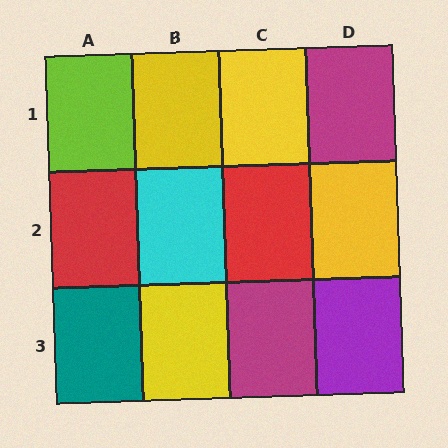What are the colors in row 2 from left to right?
Red, cyan, red, yellow.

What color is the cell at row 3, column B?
Yellow.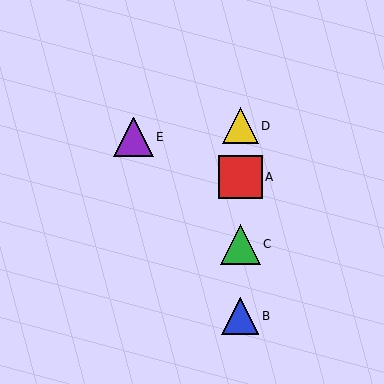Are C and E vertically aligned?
No, C is at x≈240 and E is at x≈134.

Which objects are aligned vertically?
Objects A, B, C, D are aligned vertically.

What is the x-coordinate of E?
Object E is at x≈134.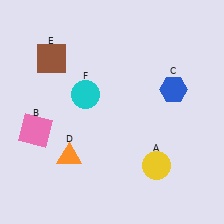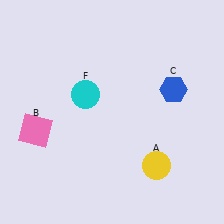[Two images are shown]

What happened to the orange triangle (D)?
The orange triangle (D) was removed in Image 2. It was in the bottom-left area of Image 1.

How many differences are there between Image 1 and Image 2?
There are 2 differences between the two images.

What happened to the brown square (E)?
The brown square (E) was removed in Image 2. It was in the top-left area of Image 1.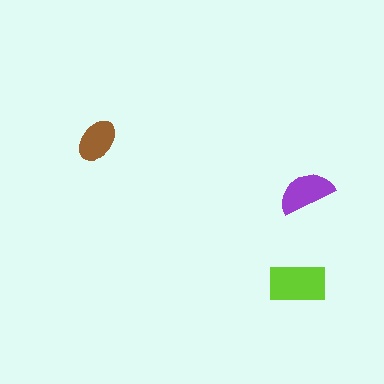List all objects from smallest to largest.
The brown ellipse, the purple semicircle, the lime rectangle.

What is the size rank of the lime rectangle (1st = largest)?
1st.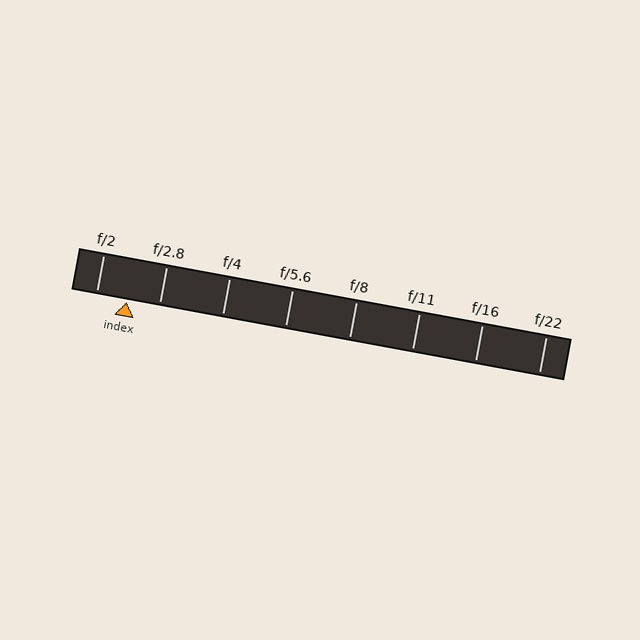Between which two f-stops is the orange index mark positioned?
The index mark is between f/2 and f/2.8.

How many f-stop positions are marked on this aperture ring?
There are 8 f-stop positions marked.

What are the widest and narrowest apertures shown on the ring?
The widest aperture shown is f/2 and the narrowest is f/22.